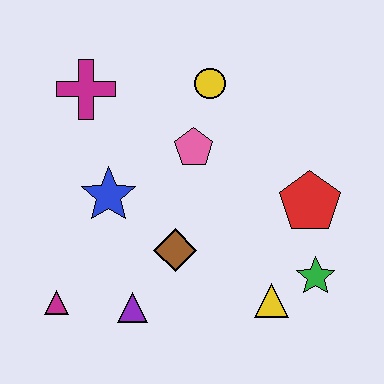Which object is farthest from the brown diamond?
The magenta cross is farthest from the brown diamond.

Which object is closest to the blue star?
The brown diamond is closest to the blue star.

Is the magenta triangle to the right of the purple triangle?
No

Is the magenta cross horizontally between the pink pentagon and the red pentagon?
No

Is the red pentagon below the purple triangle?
No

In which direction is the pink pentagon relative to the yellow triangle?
The pink pentagon is above the yellow triangle.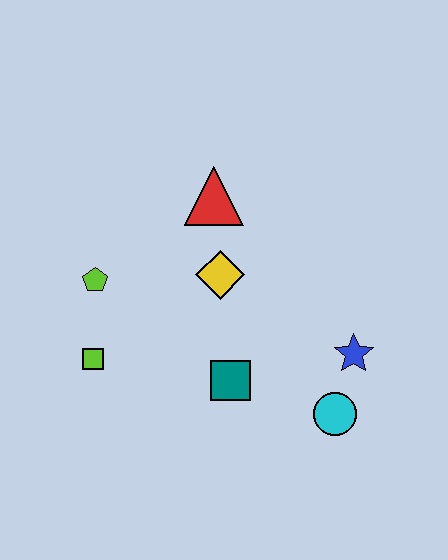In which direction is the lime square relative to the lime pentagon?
The lime square is below the lime pentagon.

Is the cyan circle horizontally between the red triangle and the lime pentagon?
No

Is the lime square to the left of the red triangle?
Yes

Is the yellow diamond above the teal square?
Yes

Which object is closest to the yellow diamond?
The red triangle is closest to the yellow diamond.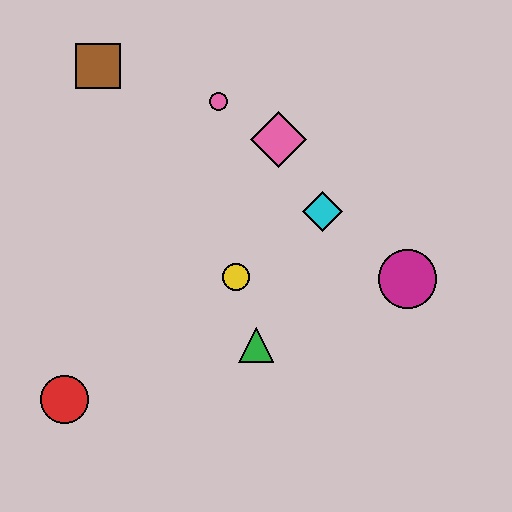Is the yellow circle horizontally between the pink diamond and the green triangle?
No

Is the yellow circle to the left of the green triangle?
Yes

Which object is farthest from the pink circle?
The red circle is farthest from the pink circle.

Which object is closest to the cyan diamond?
The pink diamond is closest to the cyan diamond.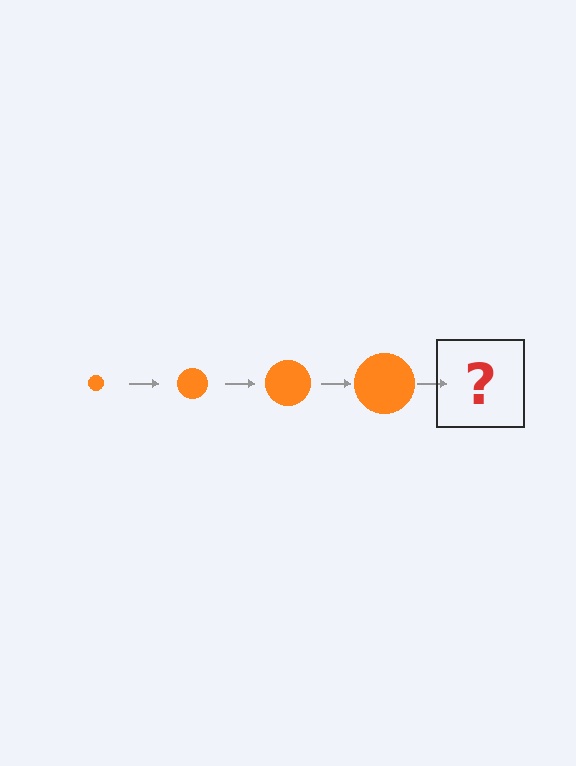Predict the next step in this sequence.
The next step is an orange circle, larger than the previous one.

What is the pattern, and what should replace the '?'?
The pattern is that the circle gets progressively larger each step. The '?' should be an orange circle, larger than the previous one.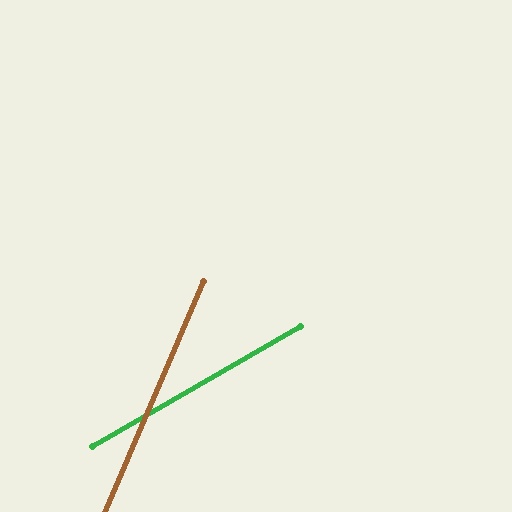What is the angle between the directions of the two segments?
Approximately 37 degrees.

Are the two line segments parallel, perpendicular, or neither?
Neither parallel nor perpendicular — they differ by about 37°.